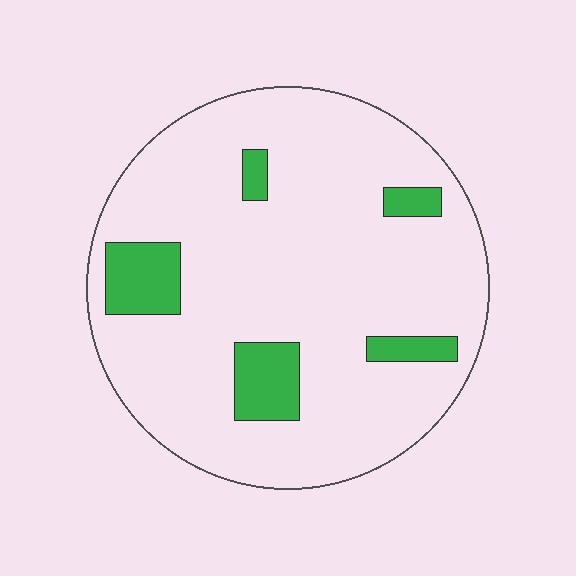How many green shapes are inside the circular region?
5.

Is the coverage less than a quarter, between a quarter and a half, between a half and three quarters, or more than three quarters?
Less than a quarter.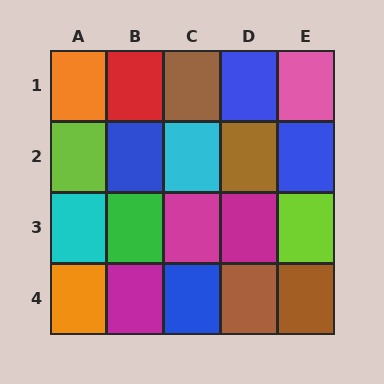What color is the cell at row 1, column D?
Blue.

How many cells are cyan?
2 cells are cyan.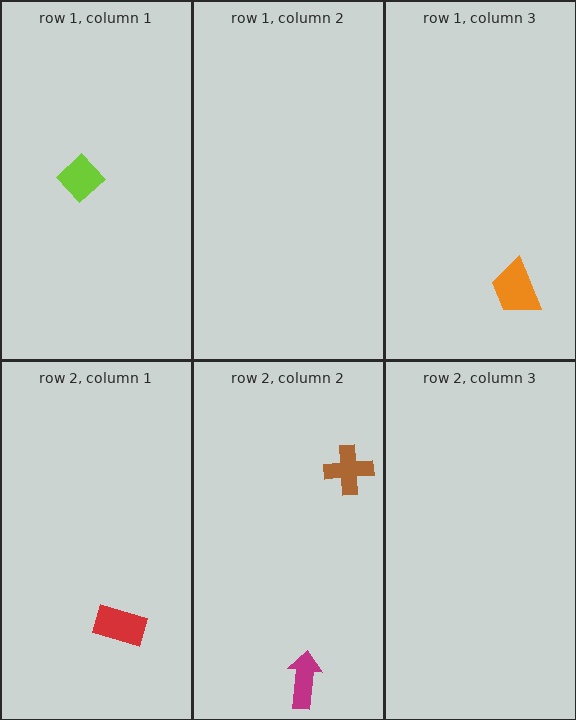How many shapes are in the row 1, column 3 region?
1.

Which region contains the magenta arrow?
The row 2, column 2 region.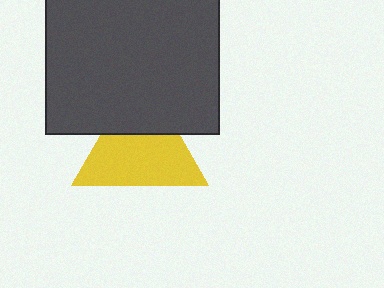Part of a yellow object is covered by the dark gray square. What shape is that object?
It is a triangle.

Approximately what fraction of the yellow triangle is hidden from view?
Roughly 34% of the yellow triangle is hidden behind the dark gray square.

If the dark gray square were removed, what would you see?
You would see the complete yellow triangle.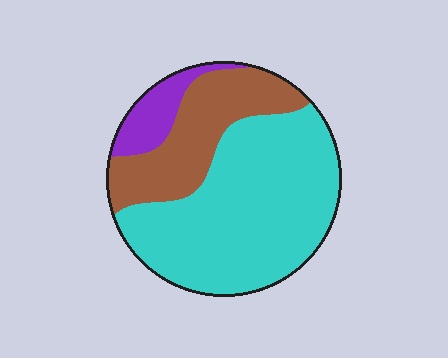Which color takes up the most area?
Cyan, at roughly 65%.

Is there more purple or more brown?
Brown.